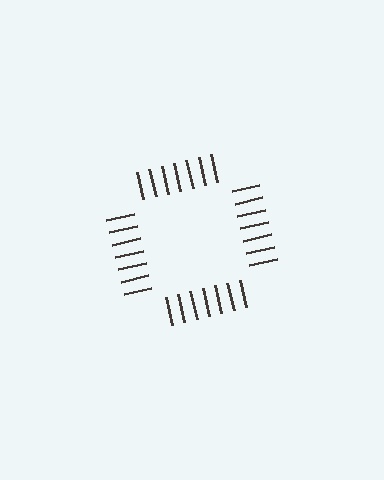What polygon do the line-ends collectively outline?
An illusory square — the line segments terminate on its edges but no continuous stroke is drawn.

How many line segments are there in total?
28 — 7 along each of the 4 edges.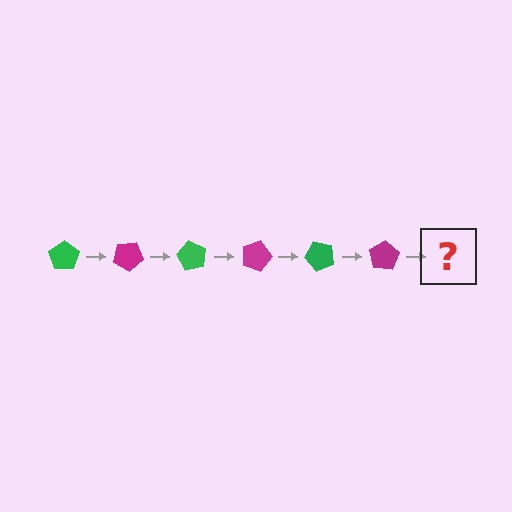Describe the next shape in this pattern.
It should be a green pentagon, rotated 180 degrees from the start.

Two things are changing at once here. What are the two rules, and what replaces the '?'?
The two rules are that it rotates 30 degrees each step and the color cycles through green and magenta. The '?' should be a green pentagon, rotated 180 degrees from the start.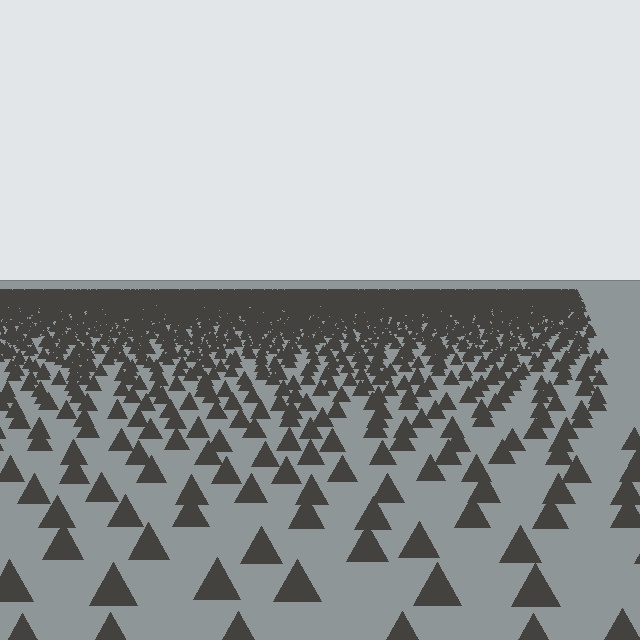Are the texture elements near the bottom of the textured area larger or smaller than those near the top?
Larger. Near the bottom, elements are closer to the viewer and appear at a bigger on-screen size.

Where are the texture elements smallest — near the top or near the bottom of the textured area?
Near the top.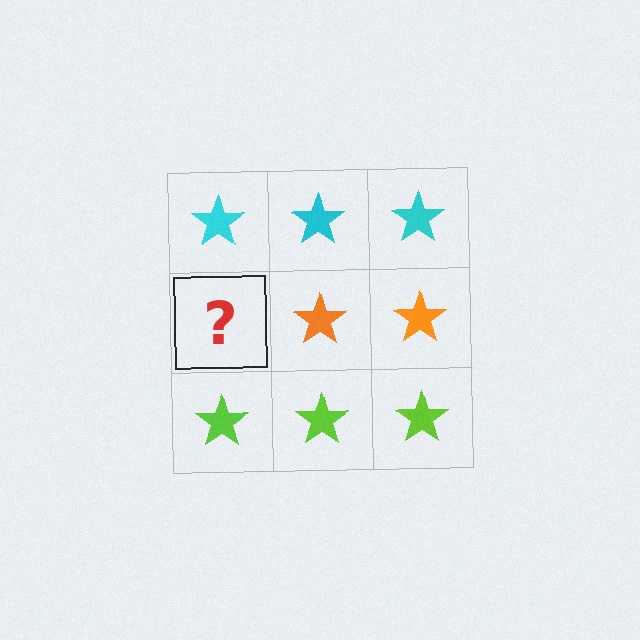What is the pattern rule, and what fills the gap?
The rule is that each row has a consistent color. The gap should be filled with an orange star.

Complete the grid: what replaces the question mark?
The question mark should be replaced with an orange star.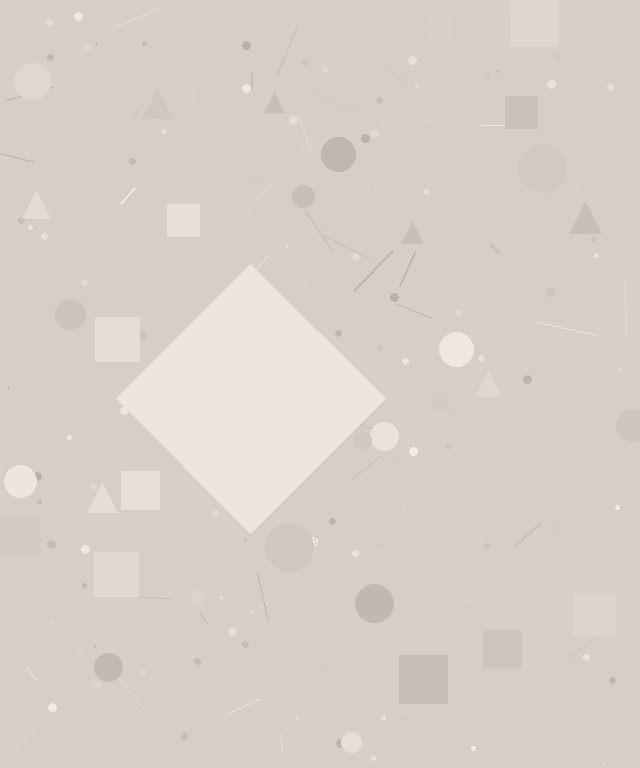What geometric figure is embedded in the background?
A diamond is embedded in the background.